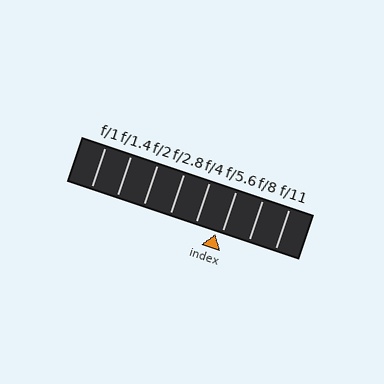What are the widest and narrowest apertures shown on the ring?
The widest aperture shown is f/1 and the narrowest is f/11.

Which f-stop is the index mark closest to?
The index mark is closest to f/5.6.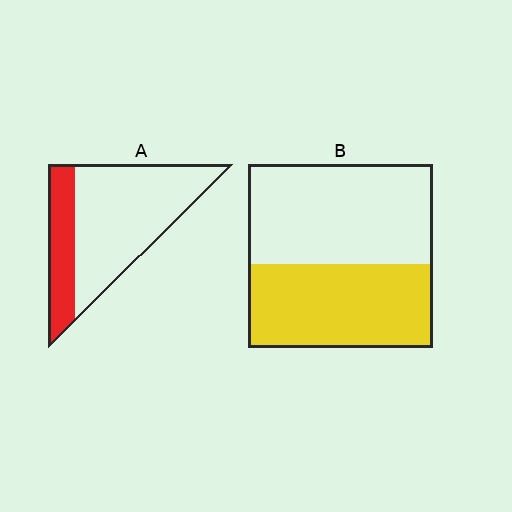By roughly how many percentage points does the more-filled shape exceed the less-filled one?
By roughly 20 percentage points (B over A).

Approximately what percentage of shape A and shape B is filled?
A is approximately 25% and B is approximately 45%.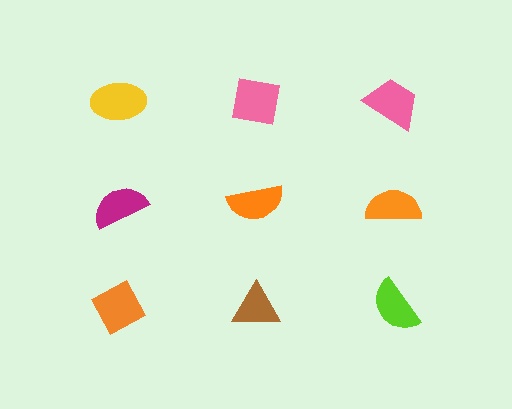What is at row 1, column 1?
A yellow ellipse.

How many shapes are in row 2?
3 shapes.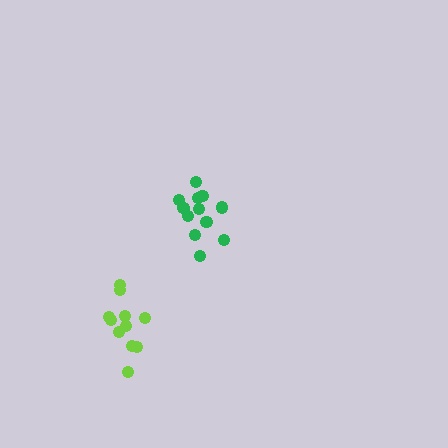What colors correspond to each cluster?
The clusters are colored: green, lime.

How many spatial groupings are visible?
There are 2 spatial groupings.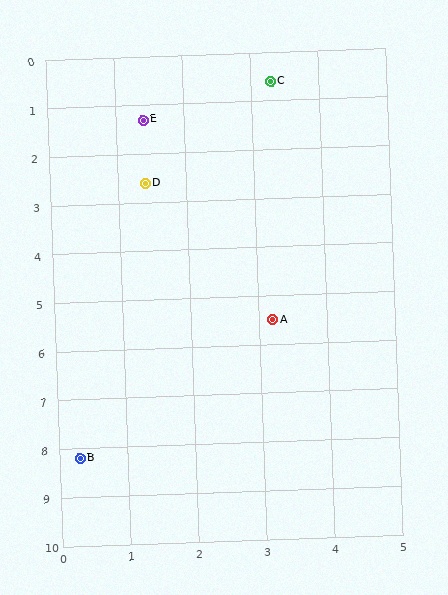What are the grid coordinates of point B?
Point B is at approximately (0.3, 8.2).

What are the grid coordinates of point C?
Point C is at approximately (3.3, 0.6).